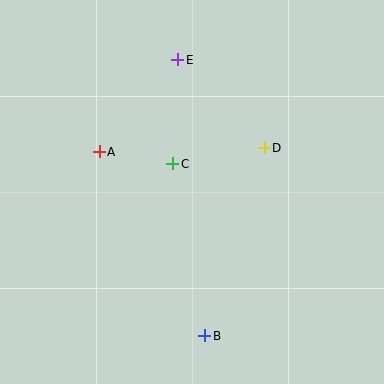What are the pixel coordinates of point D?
Point D is at (264, 148).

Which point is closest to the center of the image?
Point C at (173, 164) is closest to the center.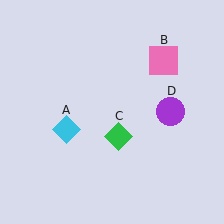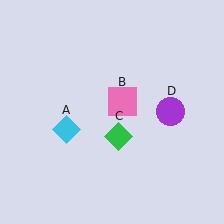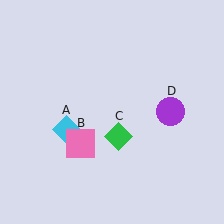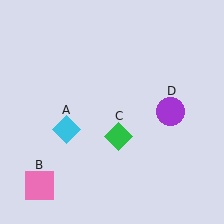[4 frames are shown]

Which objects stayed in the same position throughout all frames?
Cyan diamond (object A) and green diamond (object C) and purple circle (object D) remained stationary.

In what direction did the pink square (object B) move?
The pink square (object B) moved down and to the left.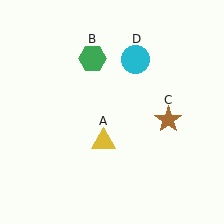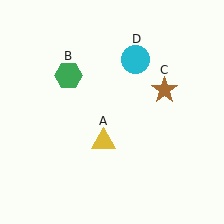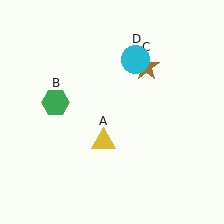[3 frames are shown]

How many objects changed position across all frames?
2 objects changed position: green hexagon (object B), brown star (object C).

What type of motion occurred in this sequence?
The green hexagon (object B), brown star (object C) rotated counterclockwise around the center of the scene.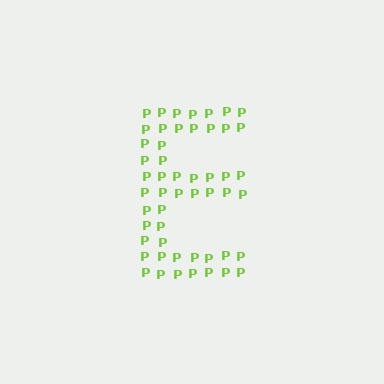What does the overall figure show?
The overall figure shows the letter E.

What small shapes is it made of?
It is made of small letter P's.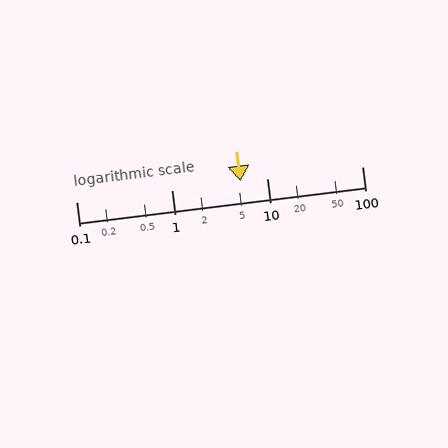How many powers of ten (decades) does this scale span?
The scale spans 3 decades, from 0.1 to 100.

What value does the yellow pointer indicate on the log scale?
The pointer indicates approximately 5.3.